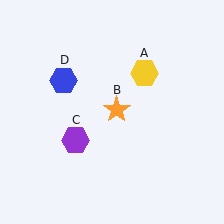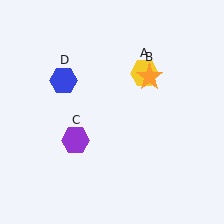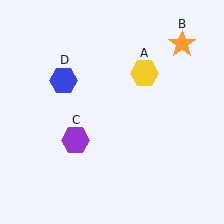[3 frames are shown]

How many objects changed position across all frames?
1 object changed position: orange star (object B).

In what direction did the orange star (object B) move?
The orange star (object B) moved up and to the right.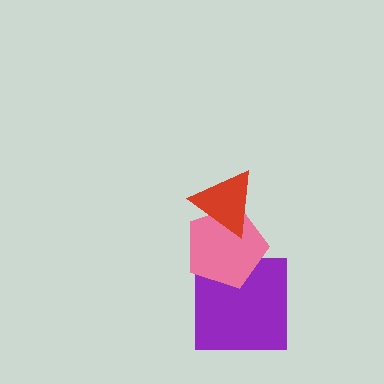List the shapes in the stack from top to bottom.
From top to bottom: the red triangle, the pink pentagon, the purple square.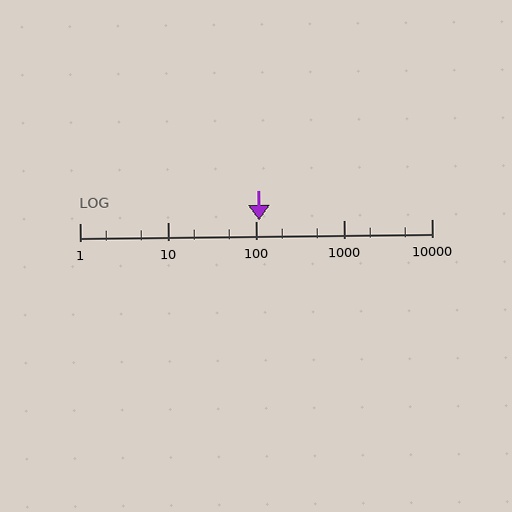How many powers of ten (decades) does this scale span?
The scale spans 4 decades, from 1 to 10000.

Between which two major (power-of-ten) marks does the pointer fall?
The pointer is between 100 and 1000.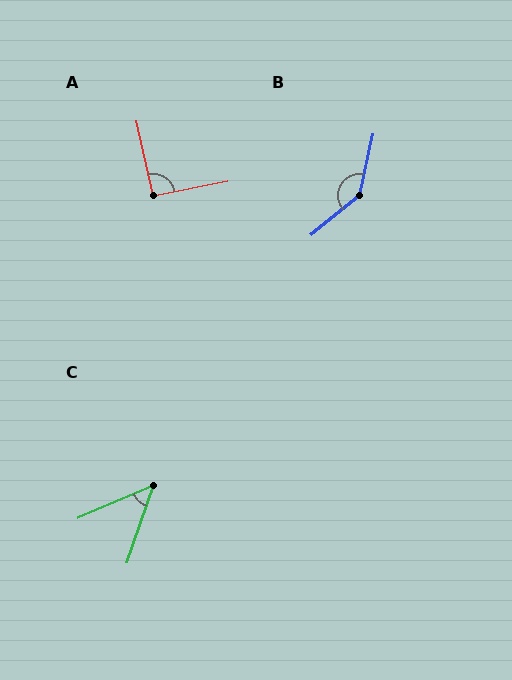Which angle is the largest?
B, at approximately 141 degrees.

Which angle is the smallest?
C, at approximately 48 degrees.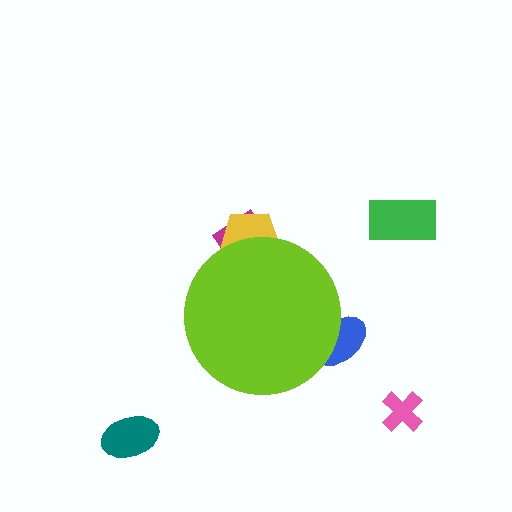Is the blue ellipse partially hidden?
Yes, the blue ellipse is partially hidden behind the lime circle.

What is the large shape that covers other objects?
A lime circle.